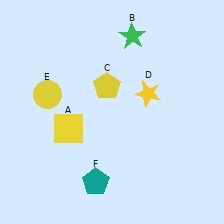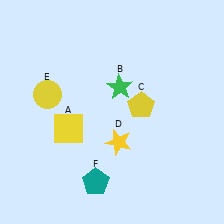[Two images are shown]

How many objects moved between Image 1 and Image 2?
3 objects moved between the two images.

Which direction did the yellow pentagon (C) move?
The yellow pentagon (C) moved right.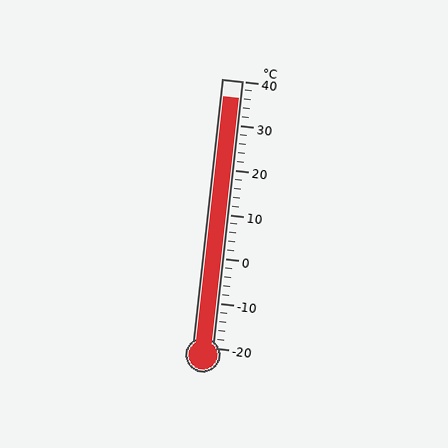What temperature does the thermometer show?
The thermometer shows approximately 36°C.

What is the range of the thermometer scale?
The thermometer scale ranges from -20°C to 40°C.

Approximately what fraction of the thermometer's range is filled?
The thermometer is filled to approximately 95% of its range.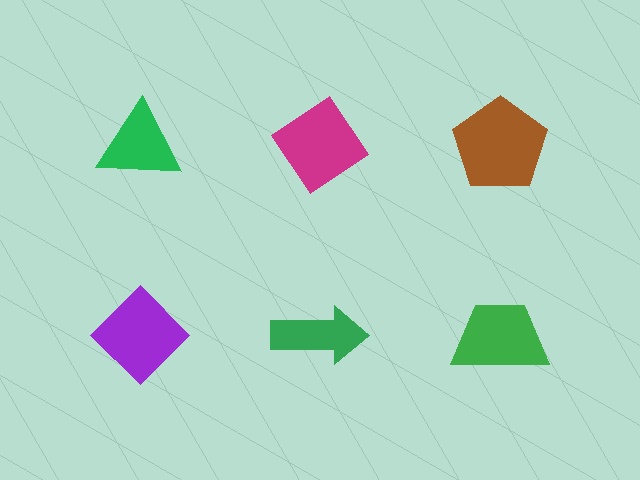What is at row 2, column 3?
A green trapezoid.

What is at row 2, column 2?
A green arrow.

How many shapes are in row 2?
3 shapes.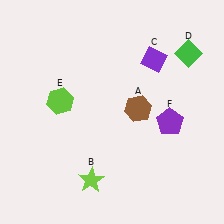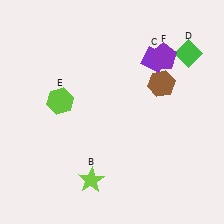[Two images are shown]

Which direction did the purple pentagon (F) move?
The purple pentagon (F) moved up.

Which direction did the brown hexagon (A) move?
The brown hexagon (A) moved up.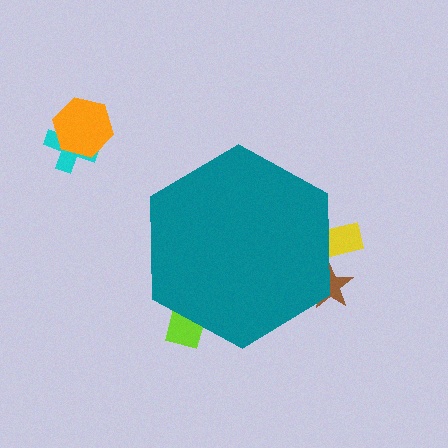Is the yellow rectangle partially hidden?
Yes, the yellow rectangle is partially hidden behind the teal hexagon.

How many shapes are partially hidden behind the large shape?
3 shapes are partially hidden.